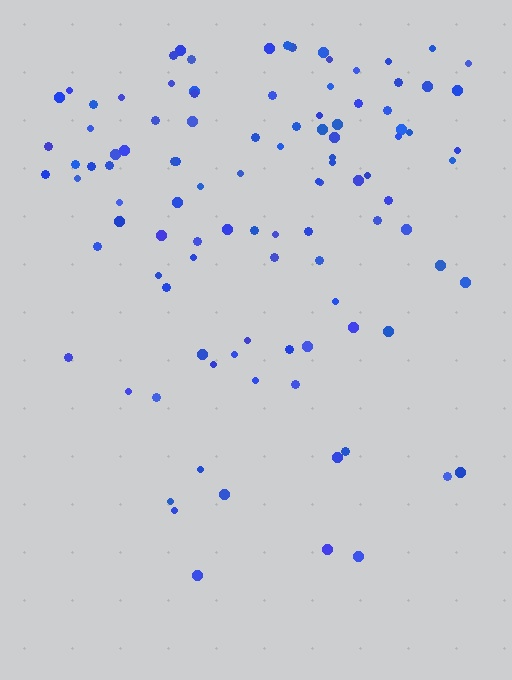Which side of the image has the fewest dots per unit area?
The bottom.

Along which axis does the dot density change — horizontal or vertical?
Vertical.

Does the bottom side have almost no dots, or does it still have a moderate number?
Still a moderate number, just noticeably fewer than the top.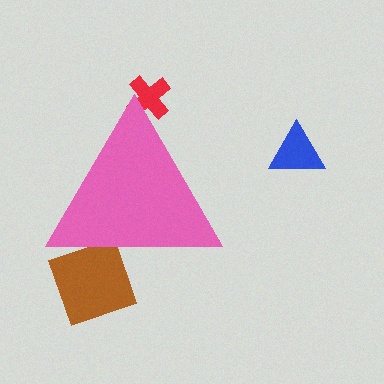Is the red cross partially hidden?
Yes, the red cross is partially hidden behind the pink triangle.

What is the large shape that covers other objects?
A pink triangle.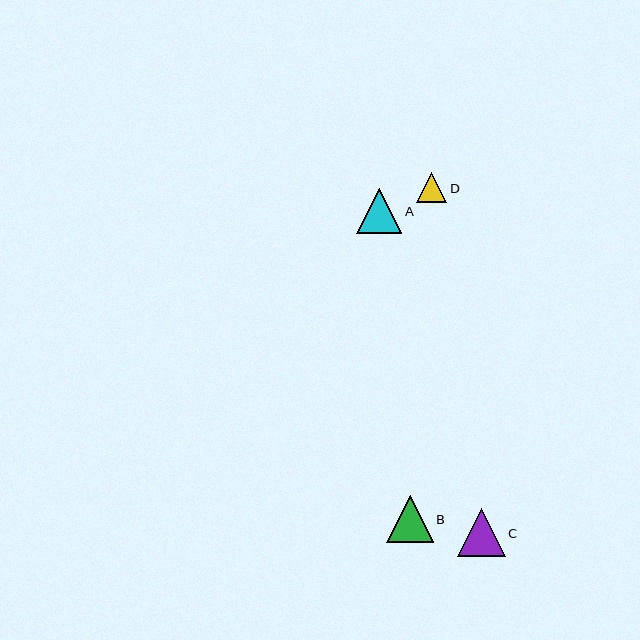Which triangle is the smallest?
Triangle D is the smallest with a size of approximately 30 pixels.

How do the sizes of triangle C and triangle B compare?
Triangle C and triangle B are approximately the same size.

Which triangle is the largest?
Triangle C is the largest with a size of approximately 48 pixels.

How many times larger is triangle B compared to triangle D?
Triangle B is approximately 1.5 times the size of triangle D.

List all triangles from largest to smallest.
From largest to smallest: C, B, A, D.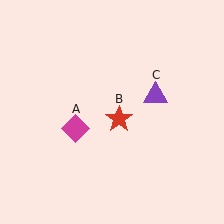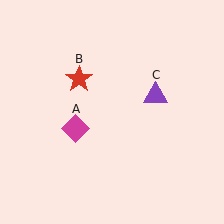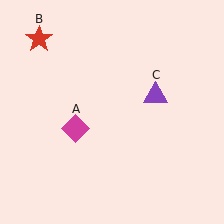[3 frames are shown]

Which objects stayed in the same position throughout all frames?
Magenta diamond (object A) and purple triangle (object C) remained stationary.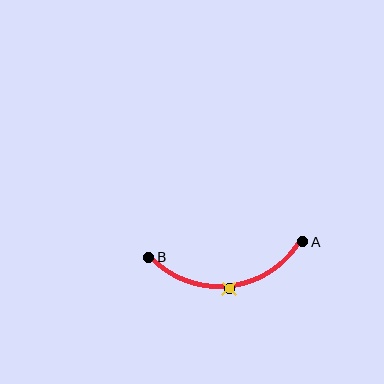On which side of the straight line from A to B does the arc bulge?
The arc bulges below the straight line connecting A and B.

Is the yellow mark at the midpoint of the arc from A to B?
Yes. The yellow mark lies on the arc at equal arc-length from both A and B — it is the arc midpoint.